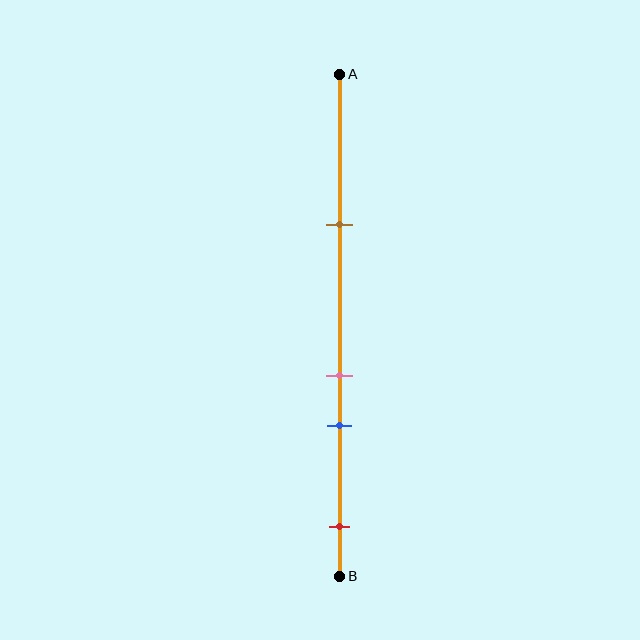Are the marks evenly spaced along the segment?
No, the marks are not evenly spaced.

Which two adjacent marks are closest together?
The pink and blue marks are the closest adjacent pair.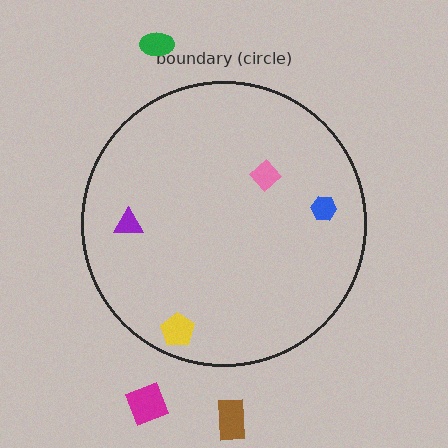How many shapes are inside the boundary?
4 inside, 3 outside.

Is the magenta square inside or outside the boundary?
Outside.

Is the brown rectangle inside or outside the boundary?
Outside.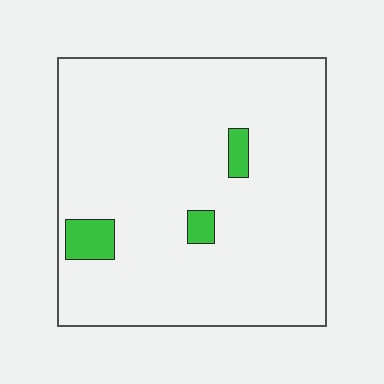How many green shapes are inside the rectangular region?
3.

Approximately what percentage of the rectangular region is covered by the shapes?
Approximately 5%.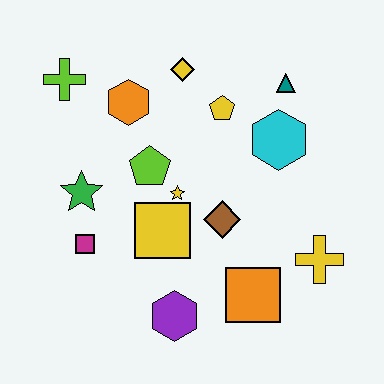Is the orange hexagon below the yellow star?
No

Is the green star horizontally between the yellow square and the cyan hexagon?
No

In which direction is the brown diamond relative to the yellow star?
The brown diamond is to the right of the yellow star.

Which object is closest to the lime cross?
The orange hexagon is closest to the lime cross.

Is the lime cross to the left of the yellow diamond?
Yes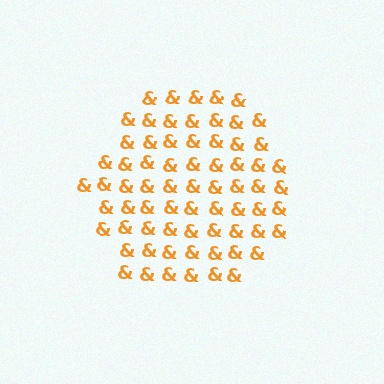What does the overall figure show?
The overall figure shows a hexagon.